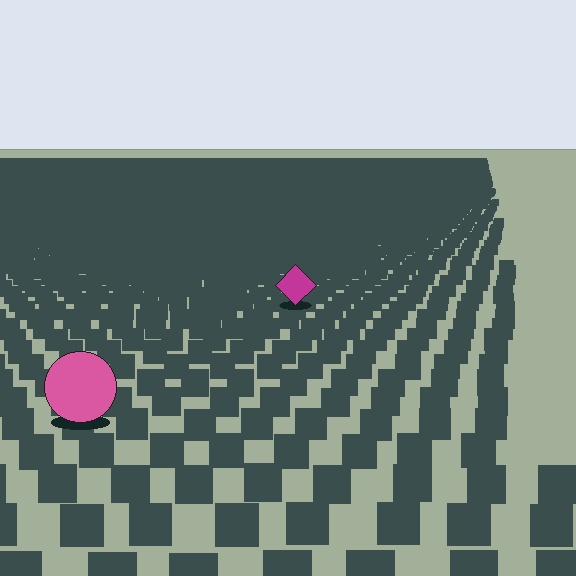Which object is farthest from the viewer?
The magenta diamond is farthest from the viewer. It appears smaller and the ground texture around it is denser.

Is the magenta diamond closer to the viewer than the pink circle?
No. The pink circle is closer — you can tell from the texture gradient: the ground texture is coarser near it.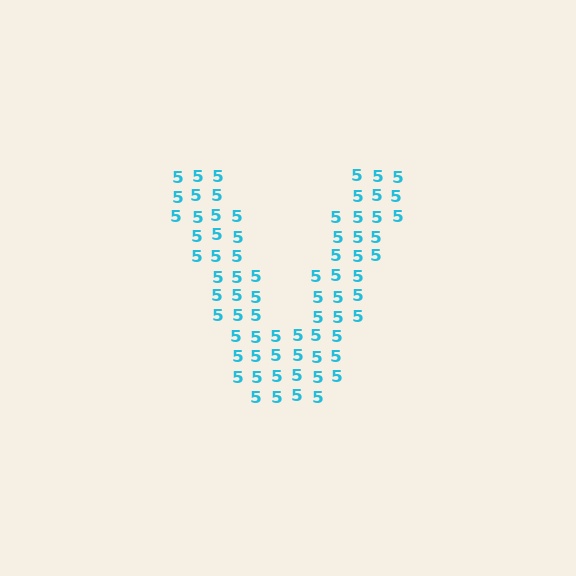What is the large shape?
The large shape is the letter V.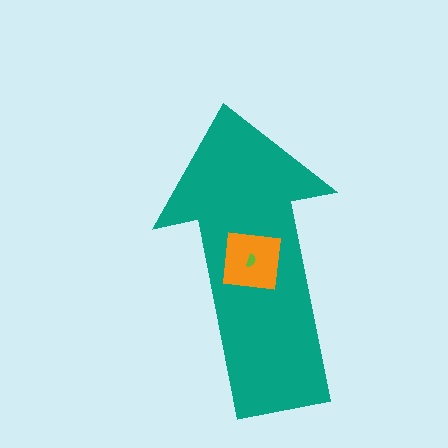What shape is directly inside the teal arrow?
The orange square.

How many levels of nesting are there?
3.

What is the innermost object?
The lime semicircle.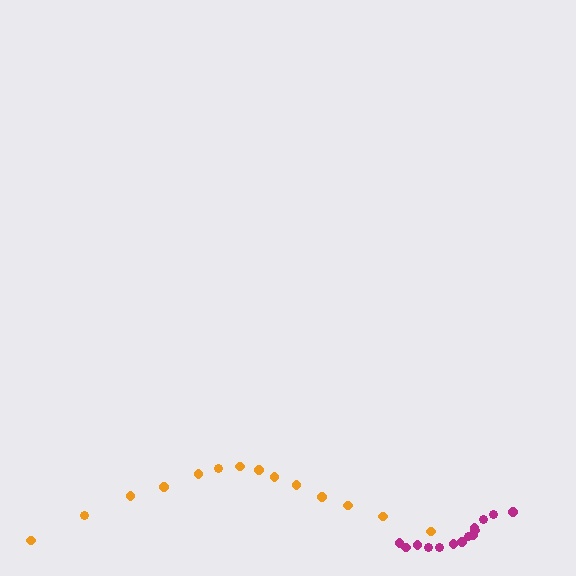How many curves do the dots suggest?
There are 2 distinct paths.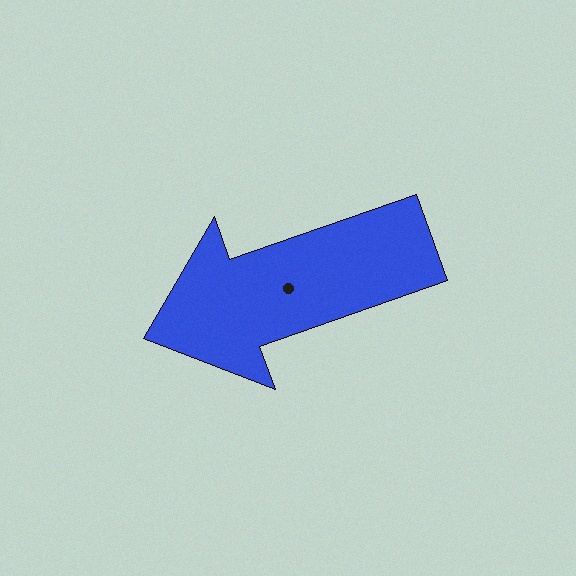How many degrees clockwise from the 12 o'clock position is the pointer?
Approximately 251 degrees.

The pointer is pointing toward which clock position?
Roughly 8 o'clock.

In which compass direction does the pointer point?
West.